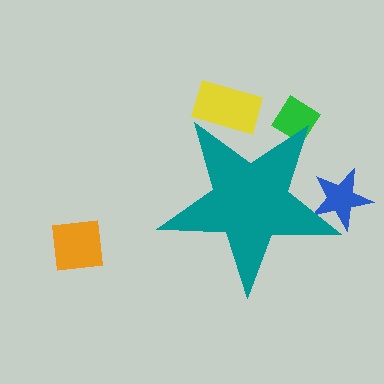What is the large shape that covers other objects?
A teal star.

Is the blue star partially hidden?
Yes, the blue star is partially hidden behind the teal star.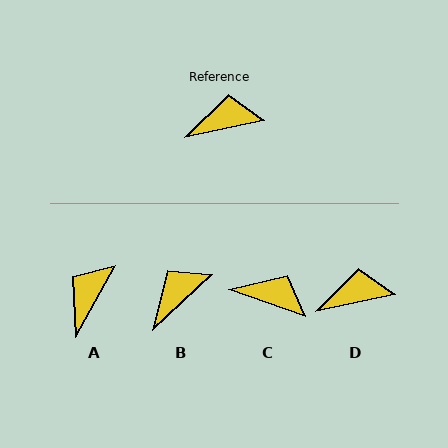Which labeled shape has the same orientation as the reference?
D.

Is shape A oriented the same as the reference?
No, it is off by about 49 degrees.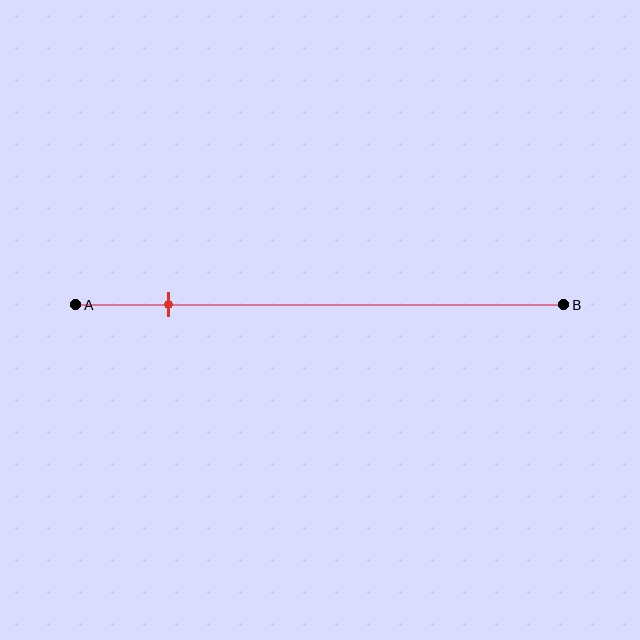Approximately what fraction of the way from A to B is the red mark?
The red mark is approximately 20% of the way from A to B.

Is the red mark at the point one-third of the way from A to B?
No, the mark is at about 20% from A, not at the 33% one-third point.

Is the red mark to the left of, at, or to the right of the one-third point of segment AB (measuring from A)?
The red mark is to the left of the one-third point of segment AB.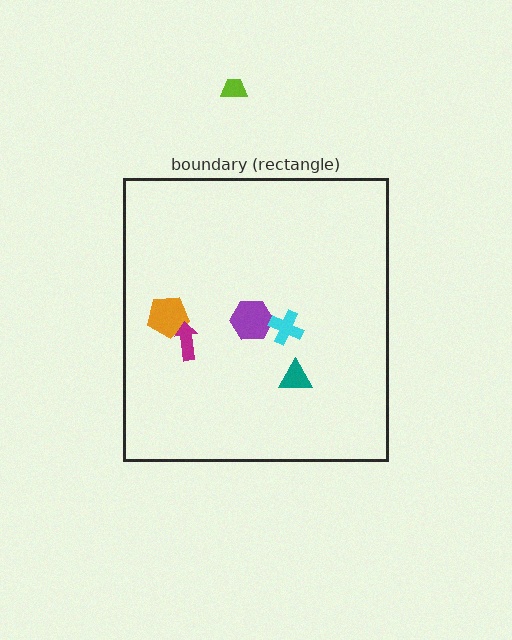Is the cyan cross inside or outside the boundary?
Inside.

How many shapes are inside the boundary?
5 inside, 1 outside.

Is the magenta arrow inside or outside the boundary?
Inside.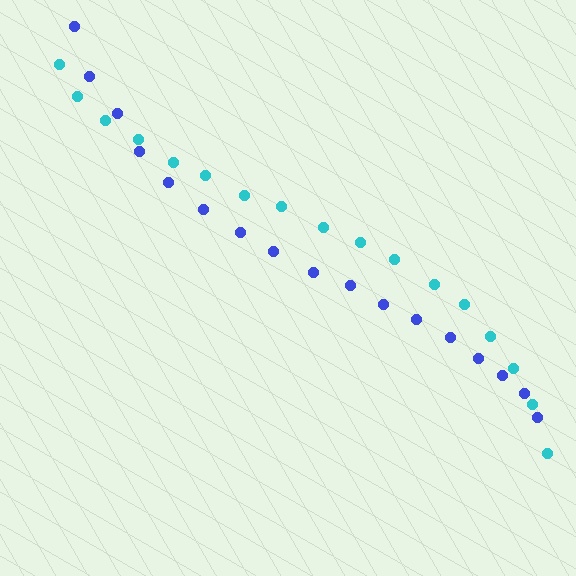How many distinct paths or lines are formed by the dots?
There are 2 distinct paths.